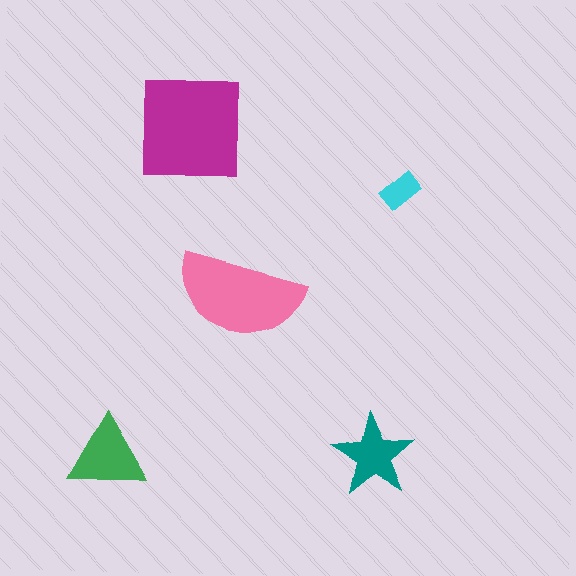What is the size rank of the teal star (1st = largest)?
4th.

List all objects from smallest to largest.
The cyan rectangle, the teal star, the green triangle, the pink semicircle, the magenta square.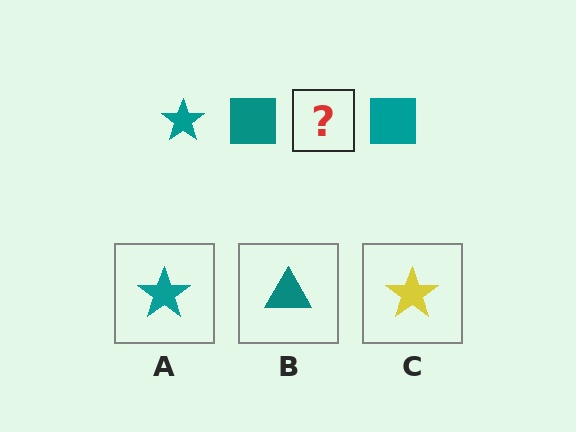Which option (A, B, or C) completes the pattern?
A.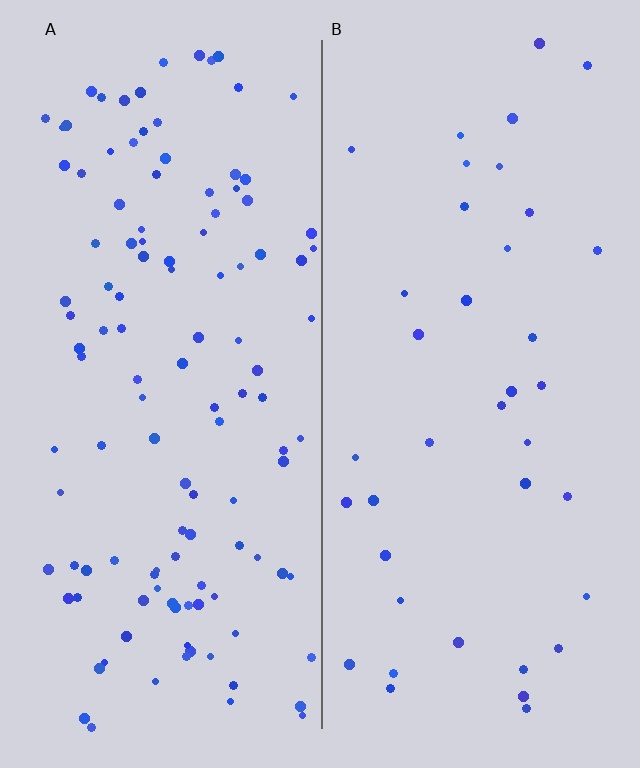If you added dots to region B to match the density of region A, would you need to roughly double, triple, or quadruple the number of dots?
Approximately triple.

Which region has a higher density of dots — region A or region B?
A (the left).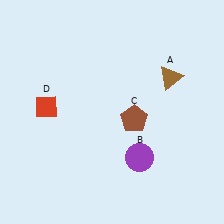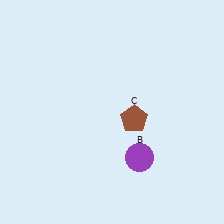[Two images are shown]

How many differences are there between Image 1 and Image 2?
There are 2 differences between the two images.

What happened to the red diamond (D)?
The red diamond (D) was removed in Image 2. It was in the top-left area of Image 1.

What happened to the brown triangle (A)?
The brown triangle (A) was removed in Image 2. It was in the top-right area of Image 1.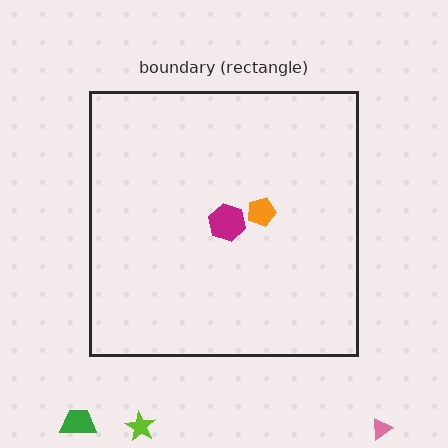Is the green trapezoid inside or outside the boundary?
Outside.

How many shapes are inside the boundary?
2 inside, 3 outside.